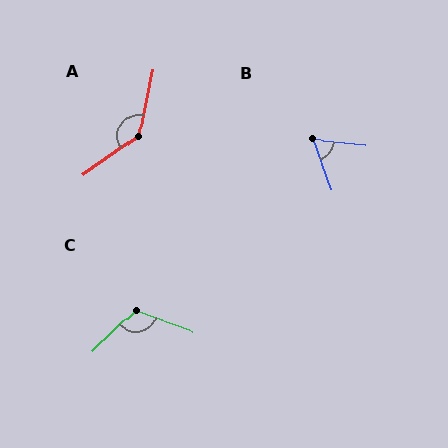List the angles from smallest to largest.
B (63°), C (116°), A (137°).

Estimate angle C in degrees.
Approximately 116 degrees.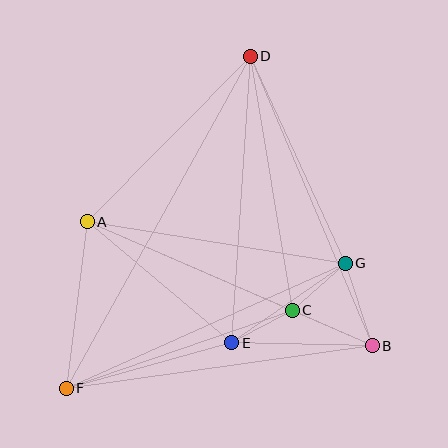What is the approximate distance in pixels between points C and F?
The distance between C and F is approximately 239 pixels.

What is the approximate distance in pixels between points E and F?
The distance between E and F is approximately 172 pixels.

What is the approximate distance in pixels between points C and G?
The distance between C and G is approximately 71 pixels.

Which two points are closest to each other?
Points C and E are closest to each other.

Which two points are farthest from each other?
Points D and F are farthest from each other.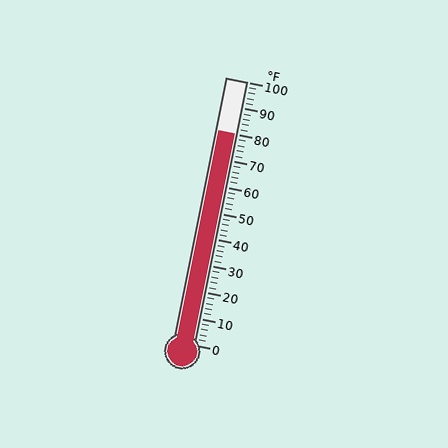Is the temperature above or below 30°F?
The temperature is above 30°F.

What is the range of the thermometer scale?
The thermometer scale ranges from 0°F to 100°F.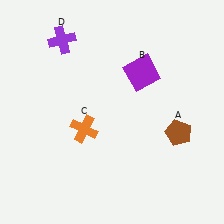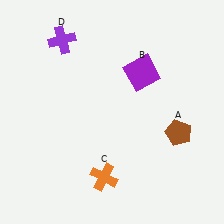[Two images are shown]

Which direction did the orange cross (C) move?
The orange cross (C) moved down.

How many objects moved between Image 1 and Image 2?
1 object moved between the two images.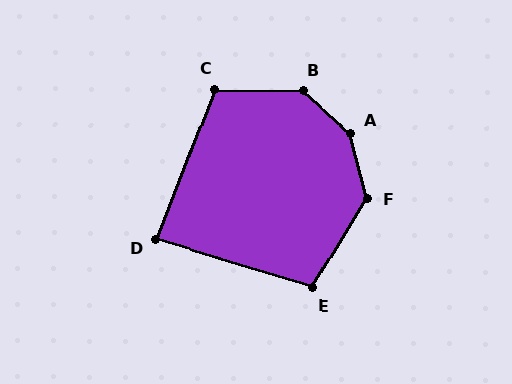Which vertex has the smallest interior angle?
D, at approximately 86 degrees.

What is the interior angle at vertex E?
Approximately 104 degrees (obtuse).